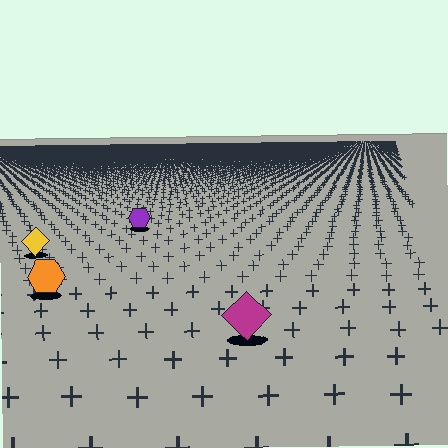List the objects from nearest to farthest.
From nearest to farthest: the magenta diamond, the orange hexagon, the yellow diamond, the purple hexagon.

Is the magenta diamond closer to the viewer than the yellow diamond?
Yes. The magenta diamond is closer — you can tell from the texture gradient: the ground texture is coarser near it.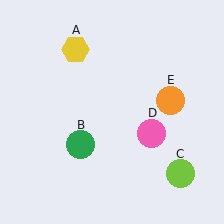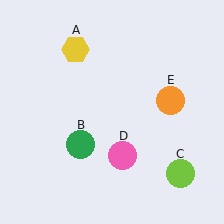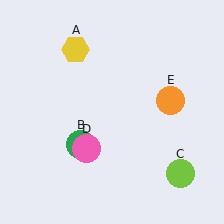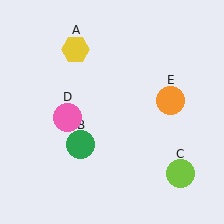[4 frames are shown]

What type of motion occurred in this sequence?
The pink circle (object D) rotated clockwise around the center of the scene.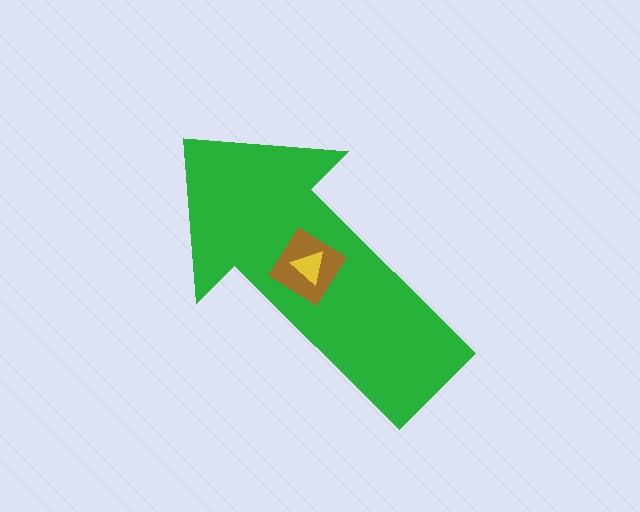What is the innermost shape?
The yellow triangle.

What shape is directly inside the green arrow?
The brown diamond.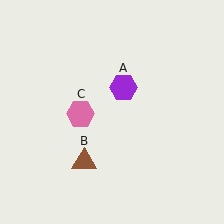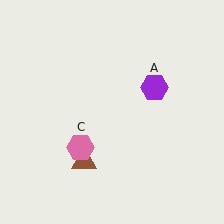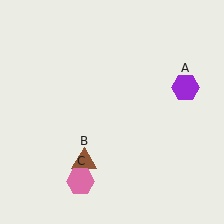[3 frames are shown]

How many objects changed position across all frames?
2 objects changed position: purple hexagon (object A), pink hexagon (object C).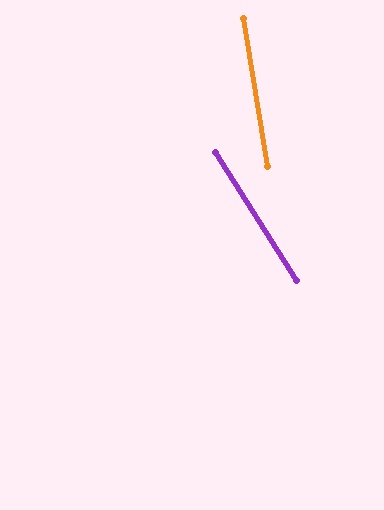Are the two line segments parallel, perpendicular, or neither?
Neither parallel nor perpendicular — they differ by about 24°.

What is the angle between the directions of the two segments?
Approximately 24 degrees.